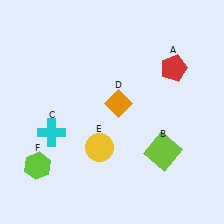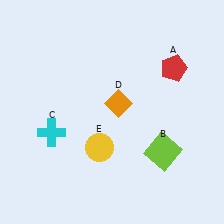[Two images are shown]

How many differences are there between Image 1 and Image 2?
There is 1 difference between the two images.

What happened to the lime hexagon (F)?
The lime hexagon (F) was removed in Image 2. It was in the bottom-left area of Image 1.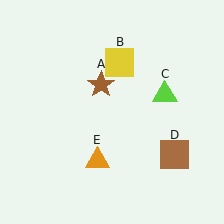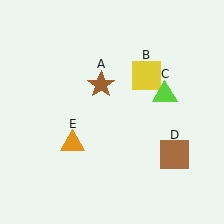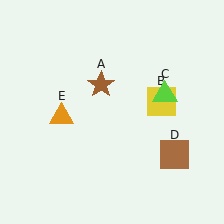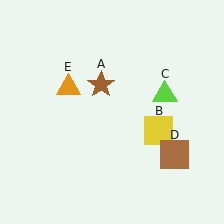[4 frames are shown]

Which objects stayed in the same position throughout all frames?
Brown star (object A) and lime triangle (object C) and brown square (object D) remained stationary.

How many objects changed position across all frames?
2 objects changed position: yellow square (object B), orange triangle (object E).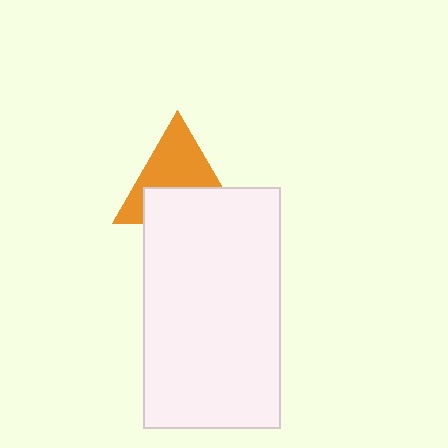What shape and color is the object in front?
The object in front is a white rectangle.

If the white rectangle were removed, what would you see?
You would see the complete orange triangle.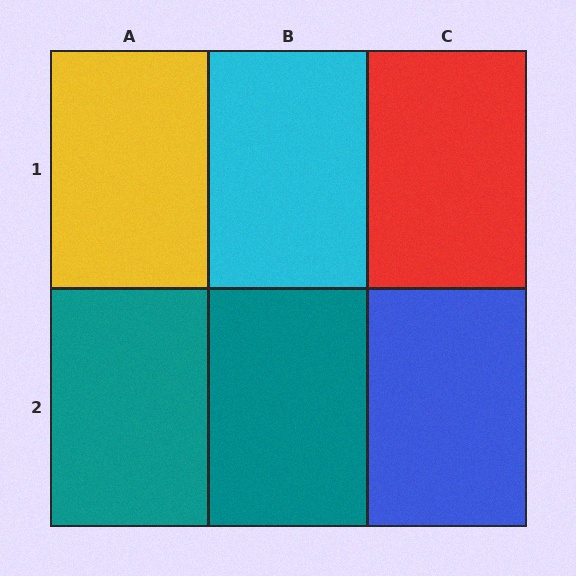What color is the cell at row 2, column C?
Blue.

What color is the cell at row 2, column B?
Teal.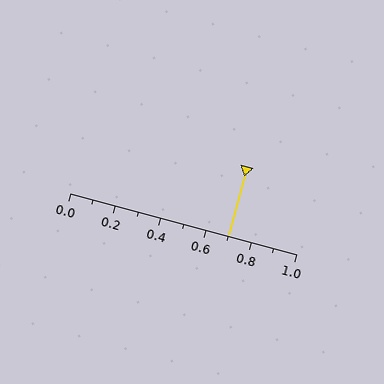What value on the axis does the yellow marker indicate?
The marker indicates approximately 0.7.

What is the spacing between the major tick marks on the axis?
The major ticks are spaced 0.2 apart.